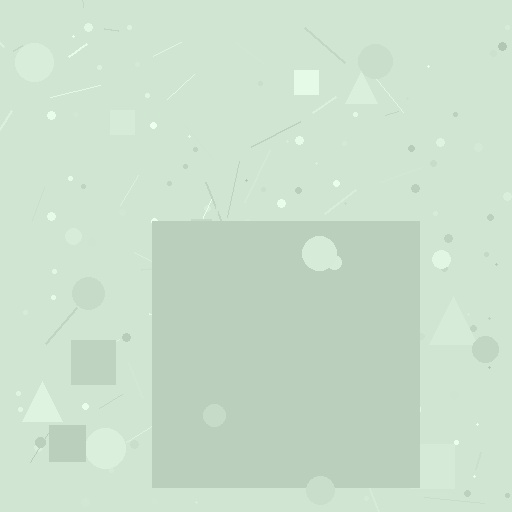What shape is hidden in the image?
A square is hidden in the image.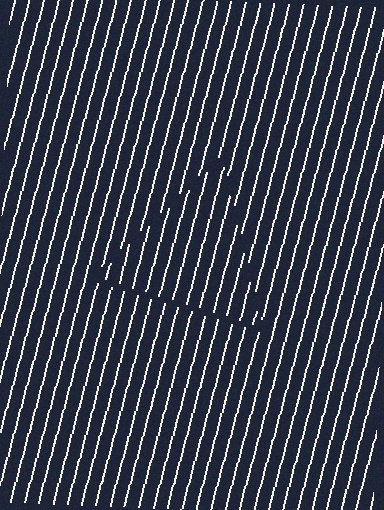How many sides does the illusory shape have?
3 sides — the line-ends trace a triangle.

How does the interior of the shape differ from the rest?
The interior of the shape contains the same grating, shifted by half a period — the contour is defined by the phase discontinuity where line-ends from the inner and outer gratings abut.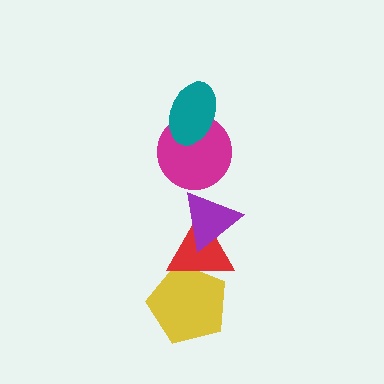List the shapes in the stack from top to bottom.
From top to bottom: the teal ellipse, the magenta circle, the purple triangle, the red triangle, the yellow pentagon.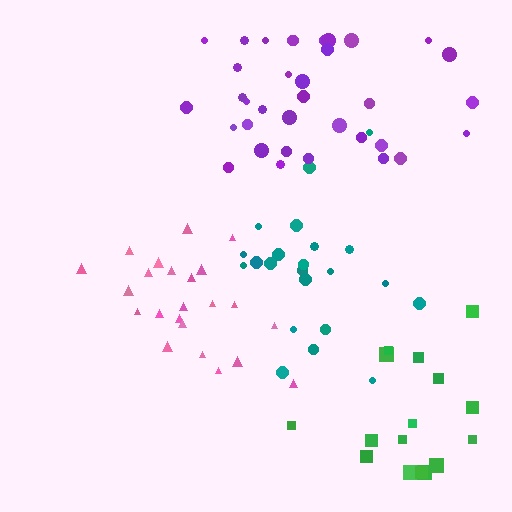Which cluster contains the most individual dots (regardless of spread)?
Purple (35).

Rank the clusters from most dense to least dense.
pink, purple, teal, green.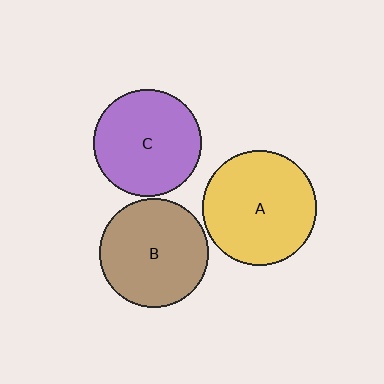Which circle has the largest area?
Circle A (yellow).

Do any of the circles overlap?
No, none of the circles overlap.